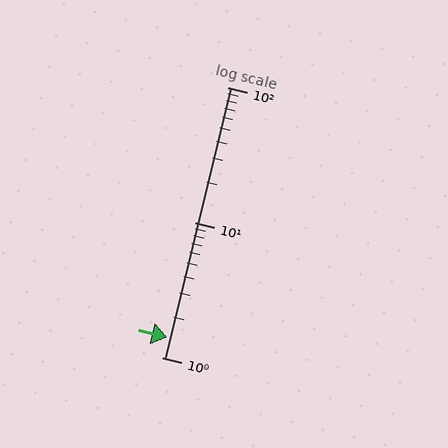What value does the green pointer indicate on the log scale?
The pointer indicates approximately 1.4.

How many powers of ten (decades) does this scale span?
The scale spans 2 decades, from 1 to 100.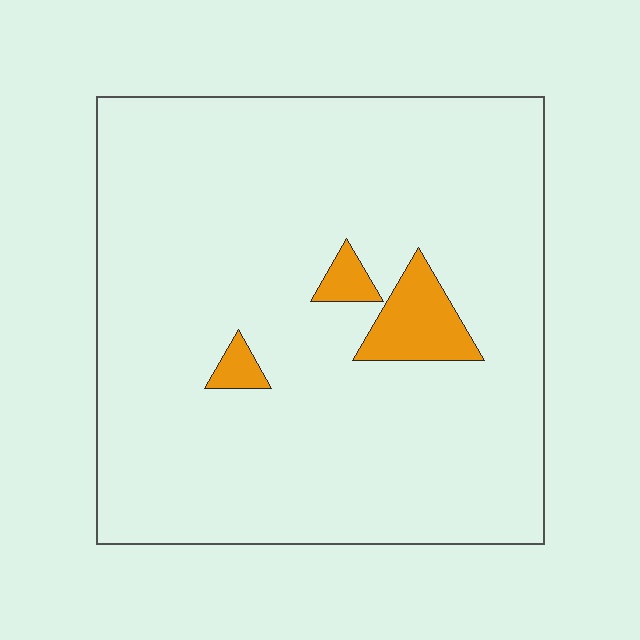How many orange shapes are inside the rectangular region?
3.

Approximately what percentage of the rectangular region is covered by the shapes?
Approximately 5%.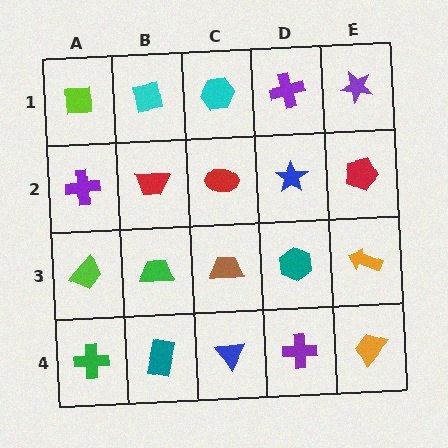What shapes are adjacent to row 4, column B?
A green trapezoid (row 3, column B), a green cross (row 4, column A), a blue triangle (row 4, column C).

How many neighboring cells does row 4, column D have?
3.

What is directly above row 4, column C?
A brown trapezoid.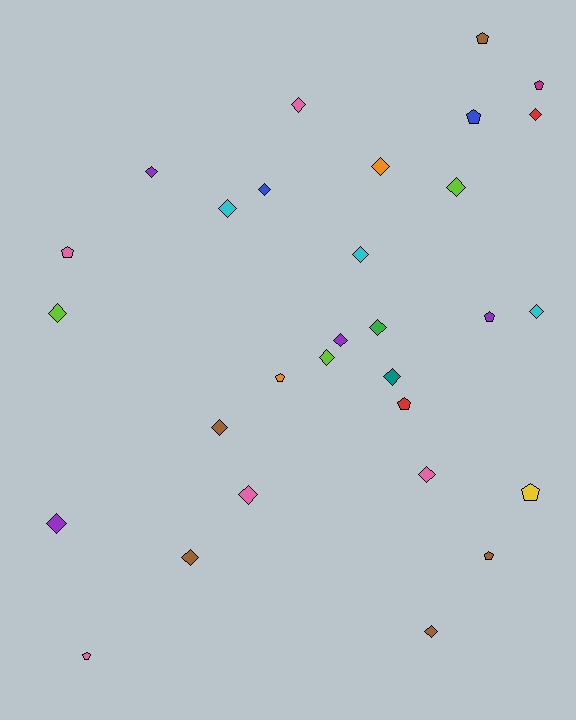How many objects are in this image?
There are 30 objects.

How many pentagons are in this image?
There are 10 pentagons.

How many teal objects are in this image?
There is 1 teal object.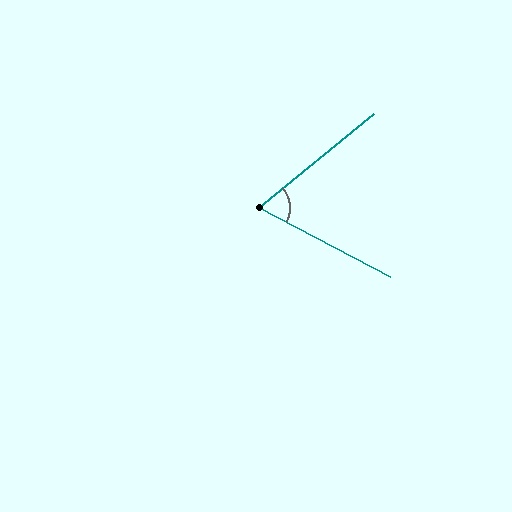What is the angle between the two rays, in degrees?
Approximately 67 degrees.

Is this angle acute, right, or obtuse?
It is acute.